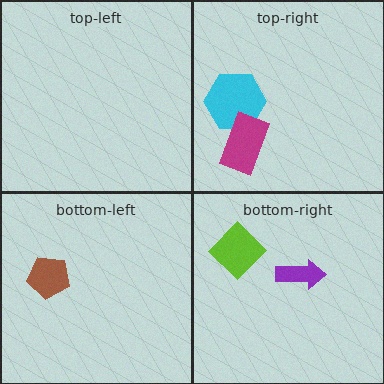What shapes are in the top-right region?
The cyan hexagon, the magenta rectangle.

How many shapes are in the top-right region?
2.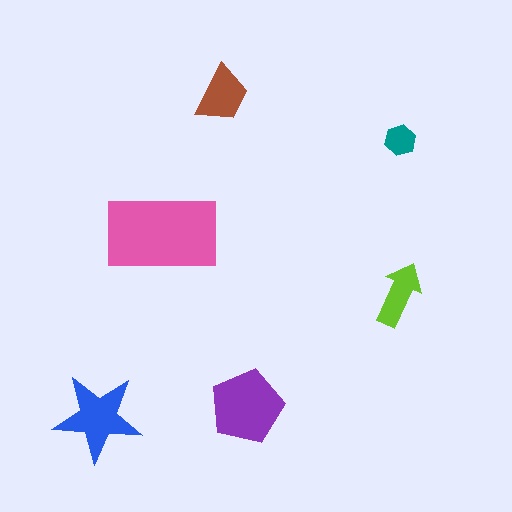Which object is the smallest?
The teal hexagon.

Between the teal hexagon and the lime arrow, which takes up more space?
The lime arrow.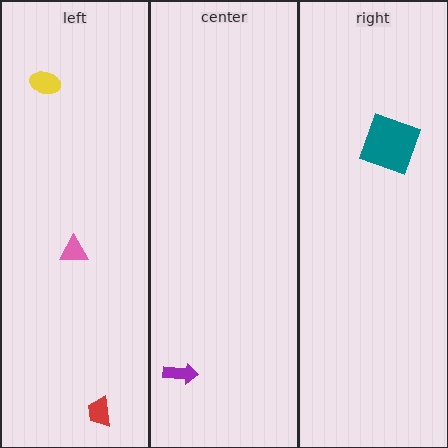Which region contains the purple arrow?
The center region.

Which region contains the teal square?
The right region.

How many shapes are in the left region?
3.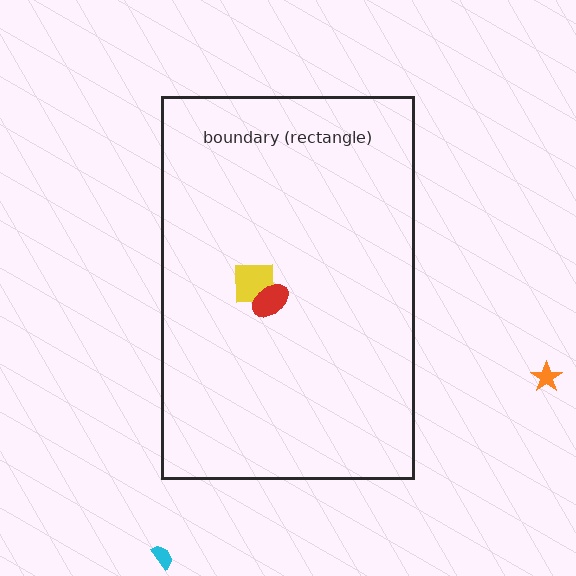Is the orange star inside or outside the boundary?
Outside.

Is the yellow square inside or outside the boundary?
Inside.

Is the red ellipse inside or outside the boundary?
Inside.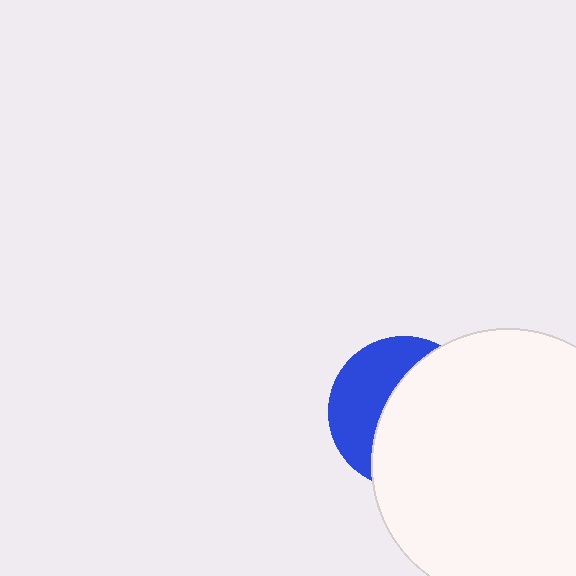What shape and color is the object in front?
The object in front is a white circle.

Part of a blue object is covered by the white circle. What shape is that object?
It is a circle.